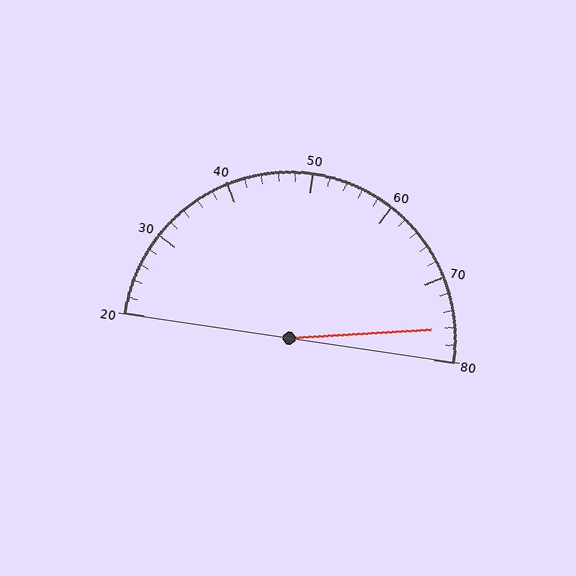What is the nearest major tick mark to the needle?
The nearest major tick mark is 80.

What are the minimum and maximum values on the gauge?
The gauge ranges from 20 to 80.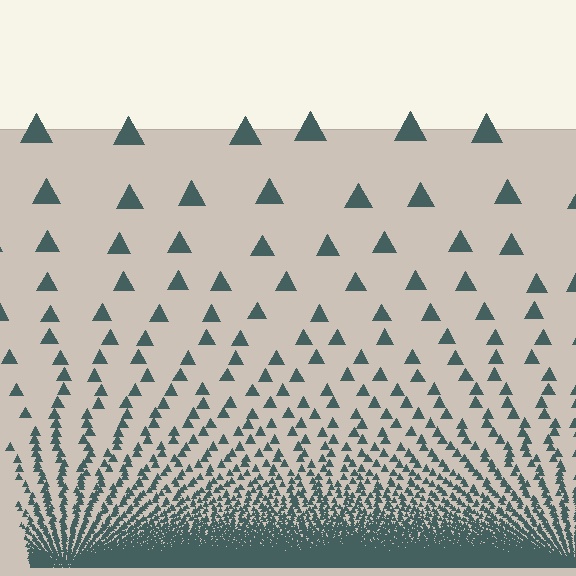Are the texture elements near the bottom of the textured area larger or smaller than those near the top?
Smaller. The gradient is inverted — elements near the bottom are smaller and denser.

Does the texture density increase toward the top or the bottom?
Density increases toward the bottom.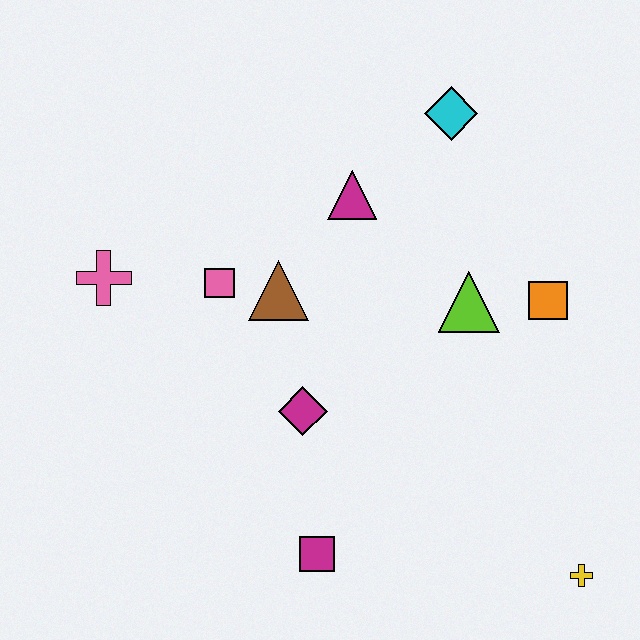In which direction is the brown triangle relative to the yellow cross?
The brown triangle is to the left of the yellow cross.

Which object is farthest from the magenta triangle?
The yellow cross is farthest from the magenta triangle.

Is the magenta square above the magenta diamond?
No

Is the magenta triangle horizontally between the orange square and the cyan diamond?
No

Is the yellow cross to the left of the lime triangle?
No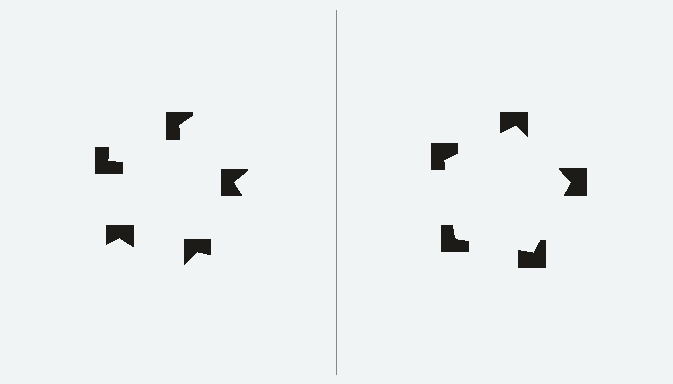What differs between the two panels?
The notched squares are positioned identically on both sides; only the wedge orientations differ. On the right they align to a pentagon; on the left they are misaligned.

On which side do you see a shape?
An illusory pentagon appears on the right side. On the left side the wedge cuts are rotated, so no coherent shape forms.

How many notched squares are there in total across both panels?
10 — 5 on each side.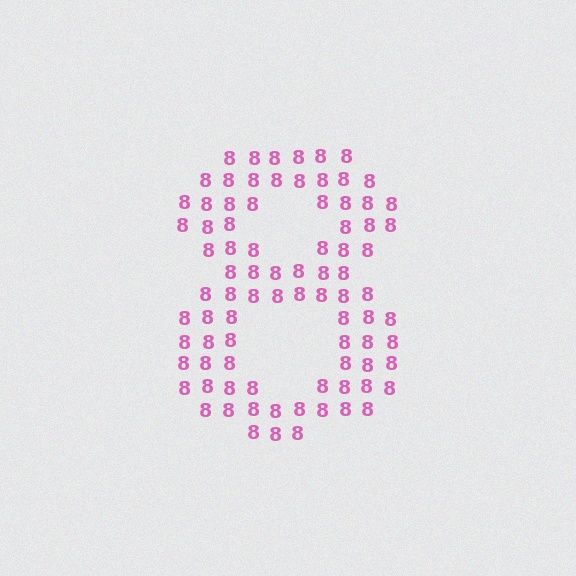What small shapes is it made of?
It is made of small digit 8's.